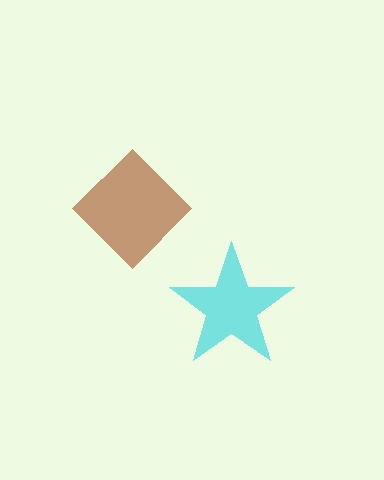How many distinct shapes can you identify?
There are 2 distinct shapes: a cyan star, a brown diamond.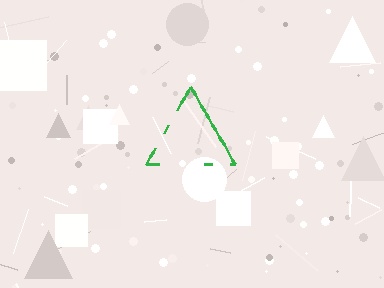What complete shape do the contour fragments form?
The contour fragments form a triangle.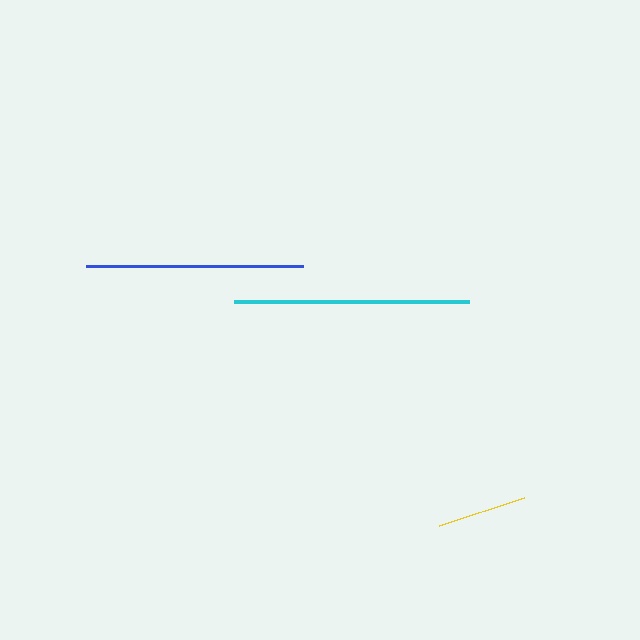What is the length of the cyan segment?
The cyan segment is approximately 235 pixels long.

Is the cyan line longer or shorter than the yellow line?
The cyan line is longer than the yellow line.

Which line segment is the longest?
The cyan line is the longest at approximately 235 pixels.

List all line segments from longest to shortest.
From longest to shortest: cyan, blue, yellow.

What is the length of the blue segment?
The blue segment is approximately 218 pixels long.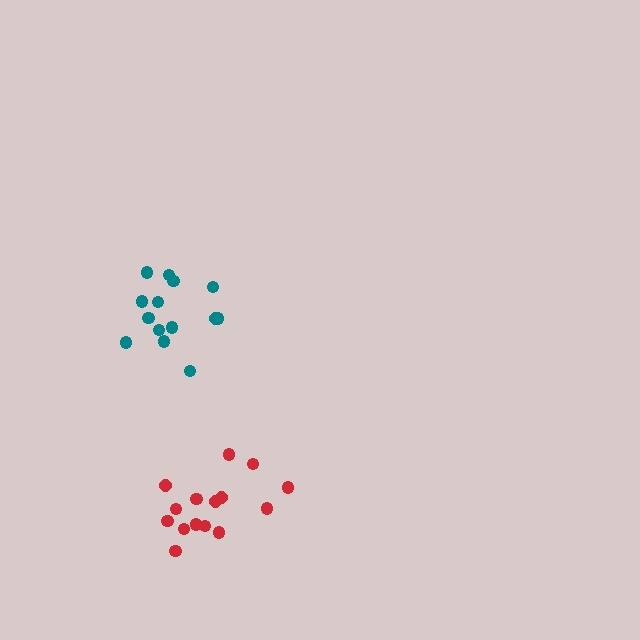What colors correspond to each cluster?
The clusters are colored: teal, red.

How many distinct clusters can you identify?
There are 2 distinct clusters.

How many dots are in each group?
Group 1: 14 dots, Group 2: 15 dots (29 total).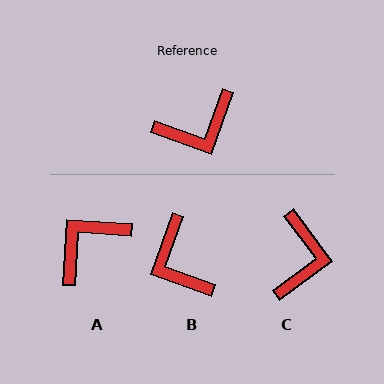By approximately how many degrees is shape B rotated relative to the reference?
Approximately 90 degrees clockwise.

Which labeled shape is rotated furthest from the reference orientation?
A, about 164 degrees away.